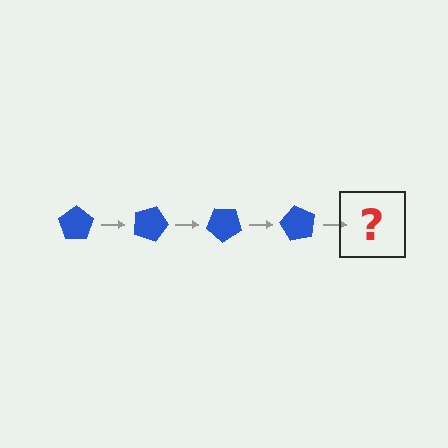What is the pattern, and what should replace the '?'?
The pattern is that the pentagon rotates 20 degrees each step. The '?' should be a blue pentagon rotated 80 degrees.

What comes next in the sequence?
The next element should be a blue pentagon rotated 80 degrees.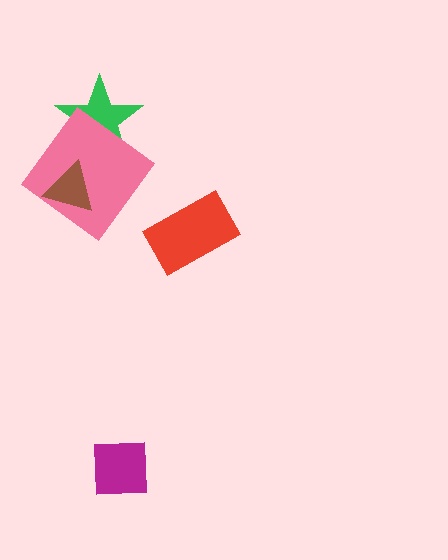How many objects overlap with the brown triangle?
1 object overlaps with the brown triangle.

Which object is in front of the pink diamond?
The brown triangle is in front of the pink diamond.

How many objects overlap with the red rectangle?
0 objects overlap with the red rectangle.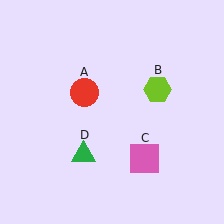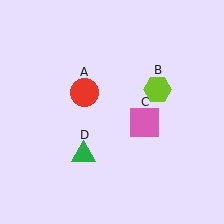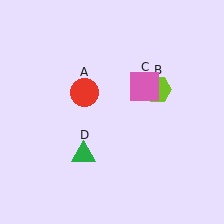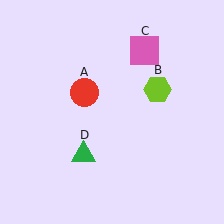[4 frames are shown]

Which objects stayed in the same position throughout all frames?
Red circle (object A) and lime hexagon (object B) and green triangle (object D) remained stationary.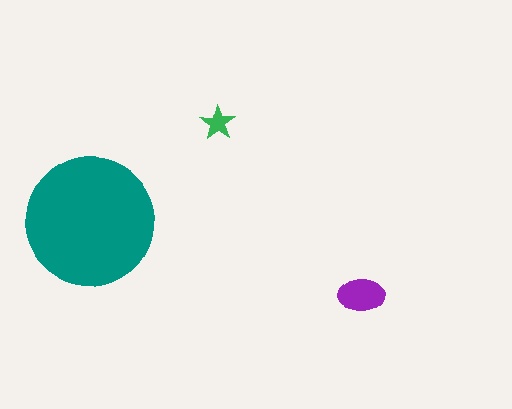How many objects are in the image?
There are 3 objects in the image.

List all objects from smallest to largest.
The green star, the purple ellipse, the teal circle.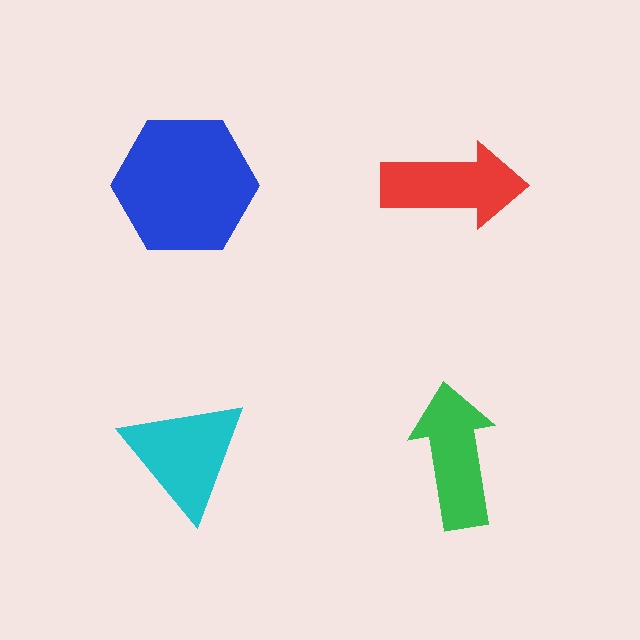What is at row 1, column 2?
A red arrow.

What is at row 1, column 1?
A blue hexagon.